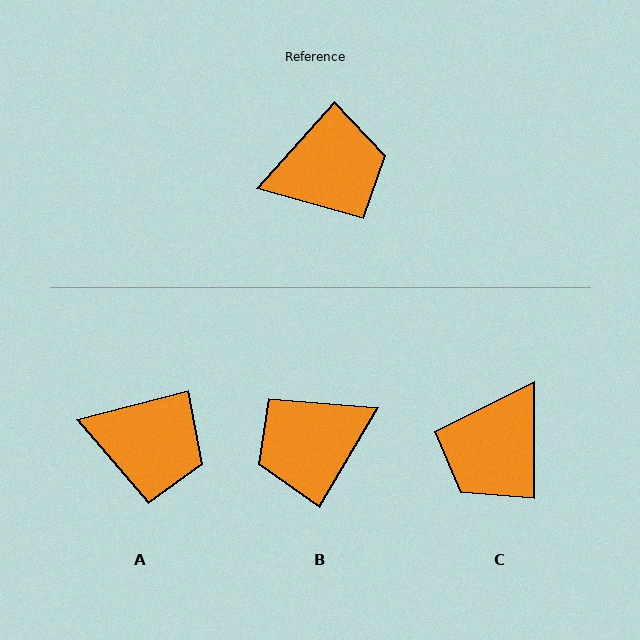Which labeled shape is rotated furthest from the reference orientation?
B, about 169 degrees away.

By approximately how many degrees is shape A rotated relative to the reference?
Approximately 33 degrees clockwise.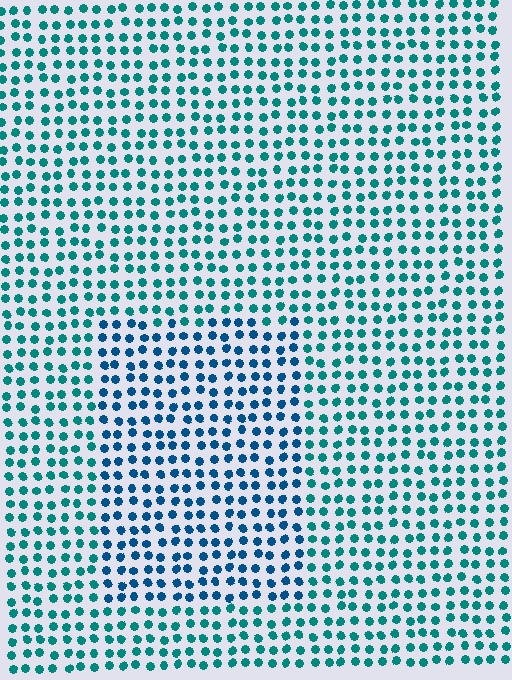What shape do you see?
I see a rectangle.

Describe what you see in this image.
The image is filled with small teal elements in a uniform arrangement. A rectangle-shaped region is visible where the elements are tinted to a slightly different hue, forming a subtle color boundary.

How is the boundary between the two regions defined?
The boundary is defined purely by a slight shift in hue (about 30 degrees). Spacing, size, and orientation are identical on both sides.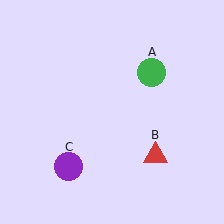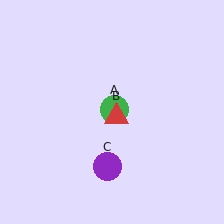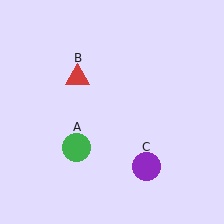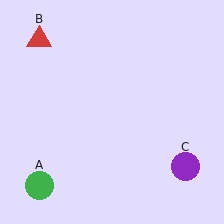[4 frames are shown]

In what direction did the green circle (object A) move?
The green circle (object A) moved down and to the left.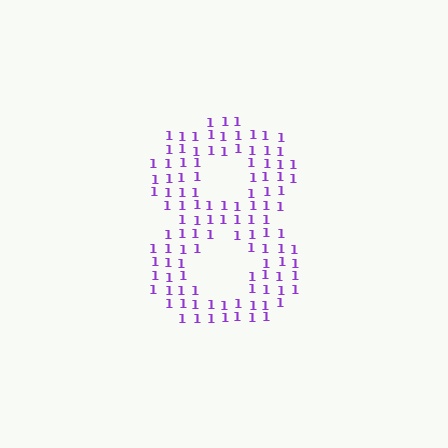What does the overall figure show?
The overall figure shows the digit 8.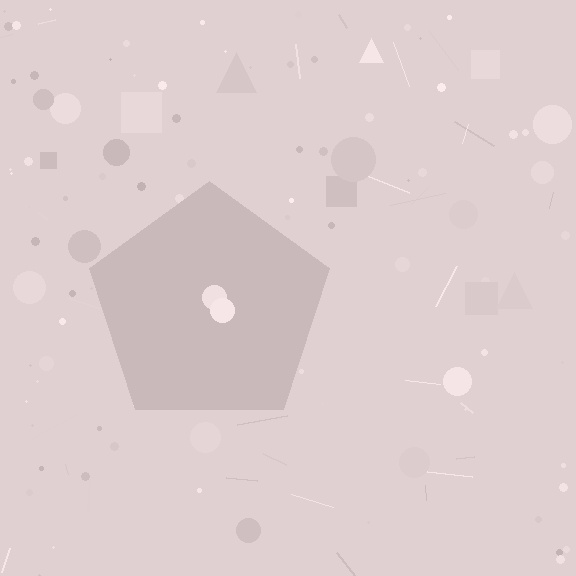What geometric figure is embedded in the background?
A pentagon is embedded in the background.